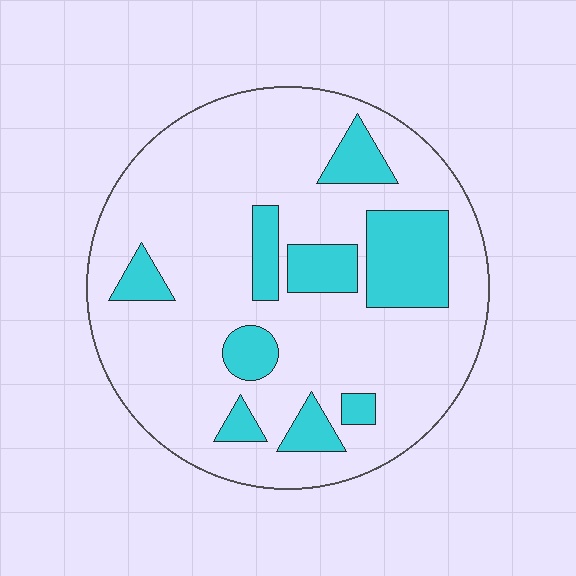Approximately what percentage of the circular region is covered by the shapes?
Approximately 20%.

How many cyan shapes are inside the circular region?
9.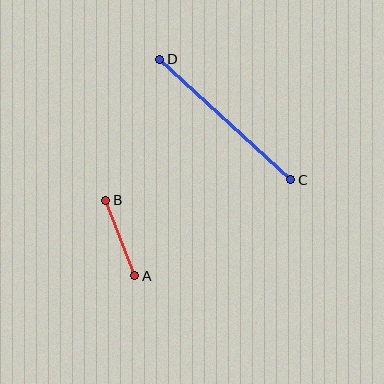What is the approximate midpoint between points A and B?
The midpoint is at approximately (120, 238) pixels.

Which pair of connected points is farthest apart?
Points C and D are farthest apart.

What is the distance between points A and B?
The distance is approximately 81 pixels.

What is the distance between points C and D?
The distance is approximately 178 pixels.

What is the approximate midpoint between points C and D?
The midpoint is at approximately (225, 119) pixels.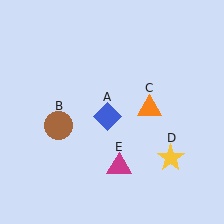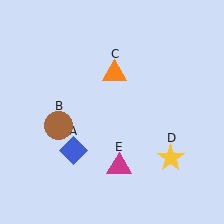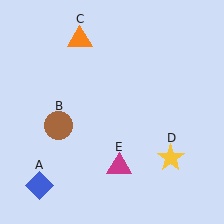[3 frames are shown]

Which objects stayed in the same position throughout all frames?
Brown circle (object B) and yellow star (object D) and magenta triangle (object E) remained stationary.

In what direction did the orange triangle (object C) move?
The orange triangle (object C) moved up and to the left.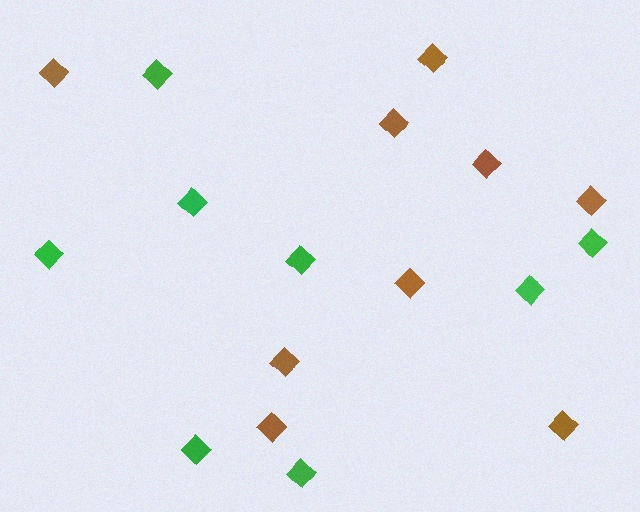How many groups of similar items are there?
There are 2 groups: one group of brown diamonds (9) and one group of green diamonds (8).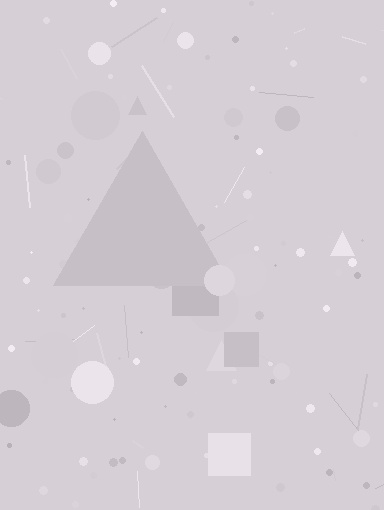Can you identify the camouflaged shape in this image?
The camouflaged shape is a triangle.